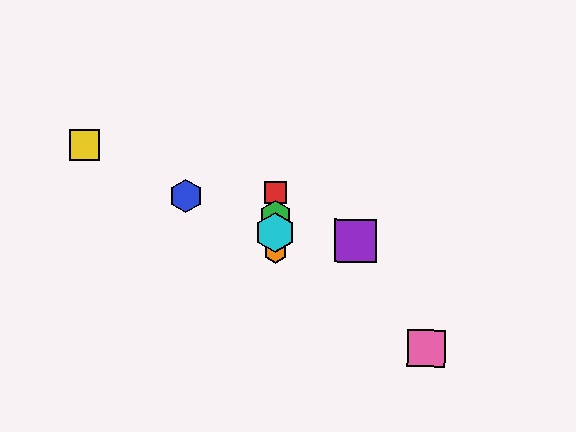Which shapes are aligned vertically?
The red square, the green hexagon, the orange hexagon, the cyan hexagon are aligned vertically.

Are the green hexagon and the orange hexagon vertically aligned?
Yes, both are at x≈275.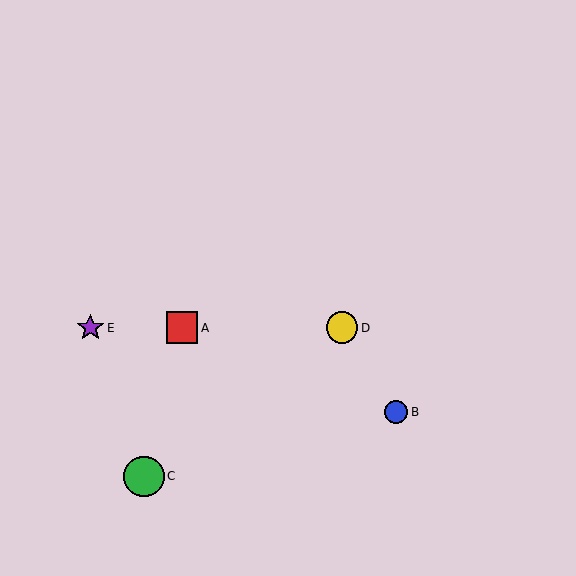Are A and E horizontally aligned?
Yes, both are at y≈328.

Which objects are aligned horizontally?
Objects A, D, E are aligned horizontally.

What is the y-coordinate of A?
Object A is at y≈328.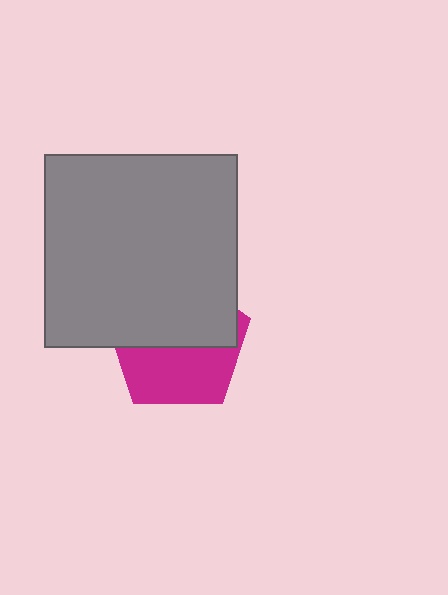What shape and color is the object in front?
The object in front is a gray square.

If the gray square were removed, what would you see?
You would see the complete magenta pentagon.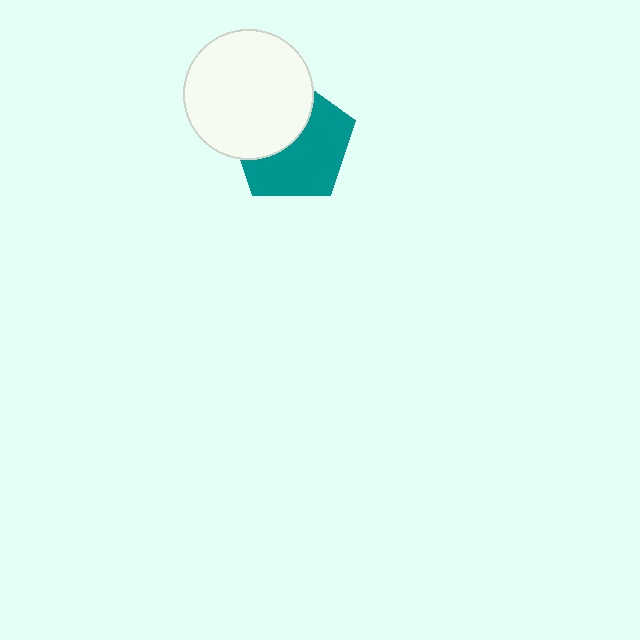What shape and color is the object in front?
The object in front is a white circle.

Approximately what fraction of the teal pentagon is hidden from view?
Roughly 43% of the teal pentagon is hidden behind the white circle.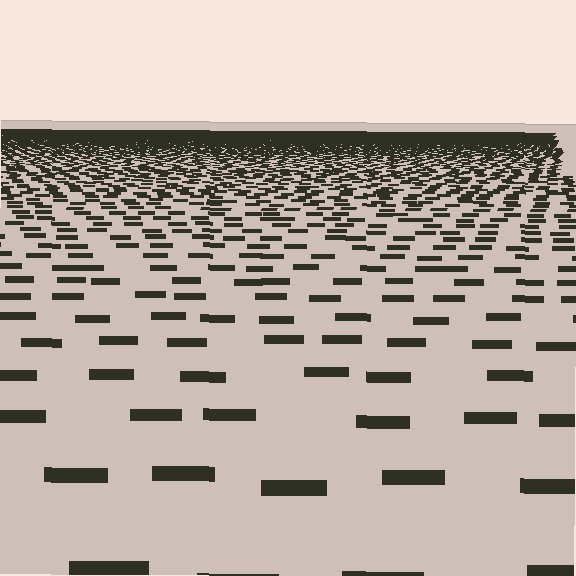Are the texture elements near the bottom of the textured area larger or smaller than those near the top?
Larger. Near the bottom, elements are closer to the viewer and appear at a bigger on-screen size.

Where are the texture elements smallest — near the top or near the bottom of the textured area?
Near the top.